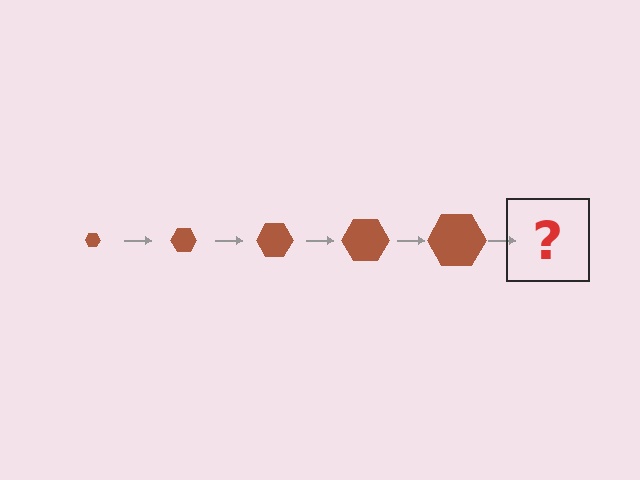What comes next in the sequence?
The next element should be a brown hexagon, larger than the previous one.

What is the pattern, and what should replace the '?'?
The pattern is that the hexagon gets progressively larger each step. The '?' should be a brown hexagon, larger than the previous one.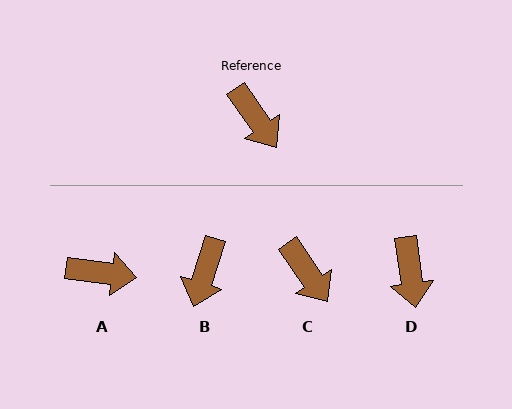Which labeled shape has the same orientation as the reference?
C.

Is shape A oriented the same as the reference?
No, it is off by about 48 degrees.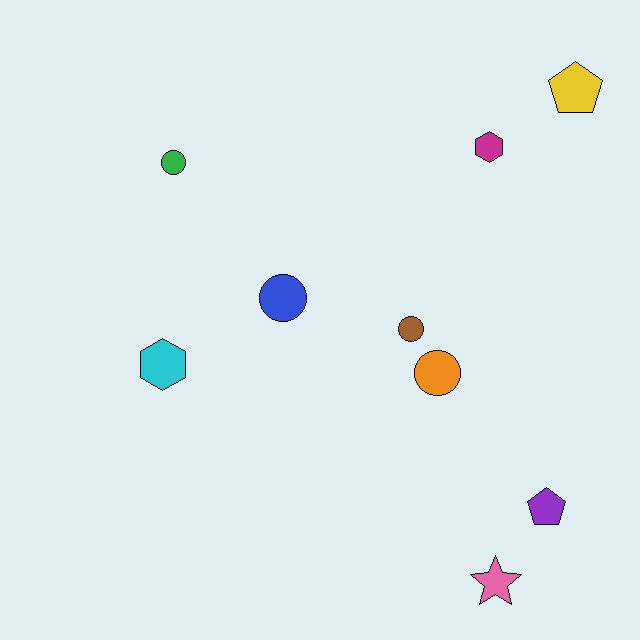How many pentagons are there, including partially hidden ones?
There are 2 pentagons.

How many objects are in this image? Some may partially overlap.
There are 9 objects.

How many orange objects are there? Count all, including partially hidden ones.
There is 1 orange object.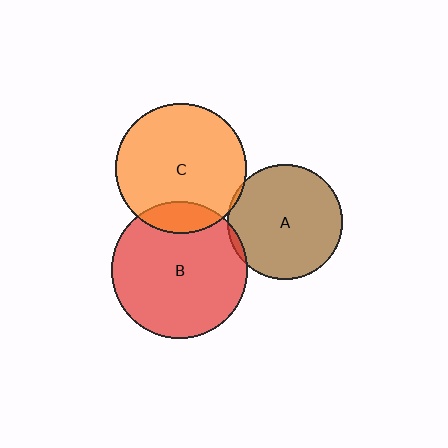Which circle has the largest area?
Circle B (red).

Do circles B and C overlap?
Yes.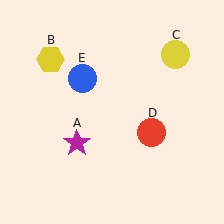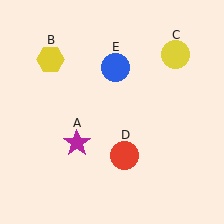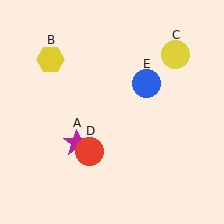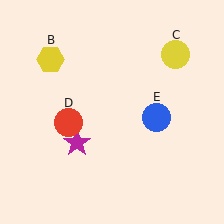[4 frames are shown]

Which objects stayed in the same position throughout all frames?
Magenta star (object A) and yellow hexagon (object B) and yellow circle (object C) remained stationary.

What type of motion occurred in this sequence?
The red circle (object D), blue circle (object E) rotated clockwise around the center of the scene.